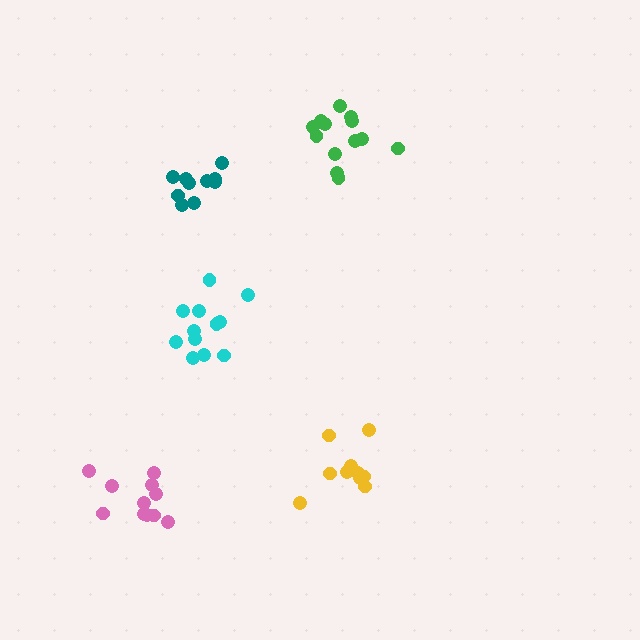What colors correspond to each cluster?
The clusters are colored: yellow, teal, cyan, green, pink.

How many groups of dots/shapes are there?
There are 5 groups.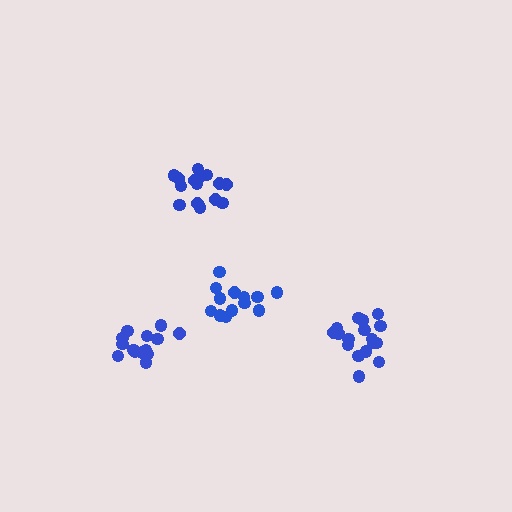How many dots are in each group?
Group 1: 15 dots, Group 2: 16 dots, Group 3: 17 dots, Group 4: 13 dots (61 total).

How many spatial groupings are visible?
There are 4 spatial groupings.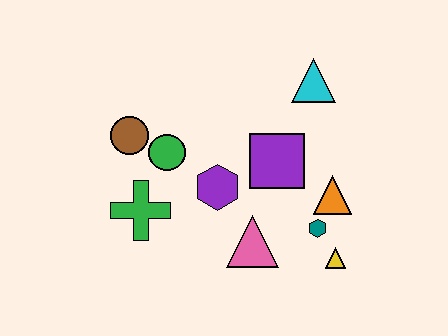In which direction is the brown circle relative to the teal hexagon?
The brown circle is to the left of the teal hexagon.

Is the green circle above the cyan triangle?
No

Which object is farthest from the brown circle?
The yellow triangle is farthest from the brown circle.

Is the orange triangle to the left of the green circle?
No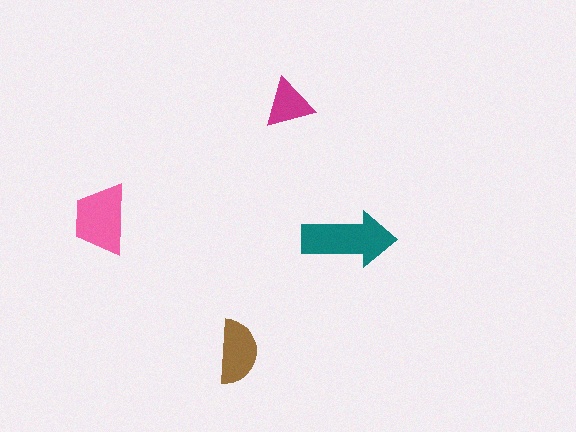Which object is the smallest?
The magenta triangle.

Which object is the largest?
The teal arrow.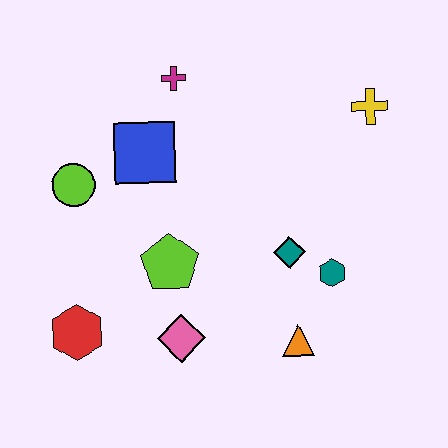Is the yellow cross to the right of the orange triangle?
Yes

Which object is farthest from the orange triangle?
The magenta cross is farthest from the orange triangle.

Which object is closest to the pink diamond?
The lime pentagon is closest to the pink diamond.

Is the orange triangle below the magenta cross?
Yes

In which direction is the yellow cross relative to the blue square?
The yellow cross is to the right of the blue square.